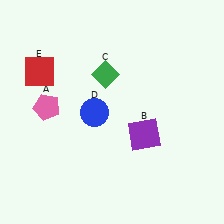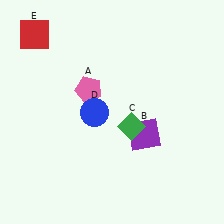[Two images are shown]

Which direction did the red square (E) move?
The red square (E) moved up.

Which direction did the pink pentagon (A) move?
The pink pentagon (A) moved right.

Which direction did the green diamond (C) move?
The green diamond (C) moved down.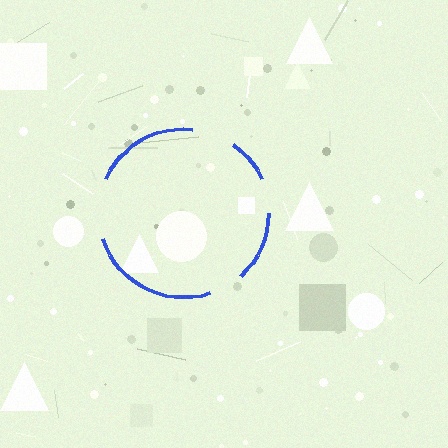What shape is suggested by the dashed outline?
The dashed outline suggests a circle.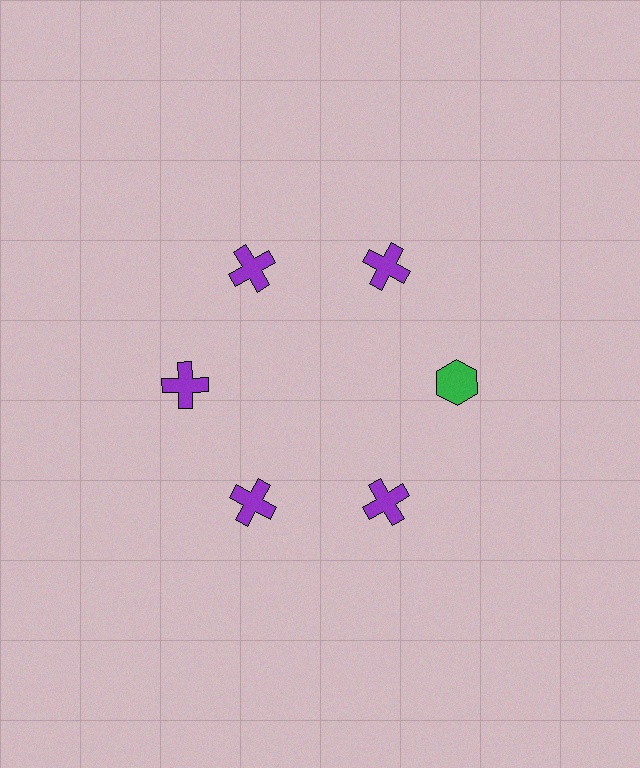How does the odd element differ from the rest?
It differs in both color (green instead of purple) and shape (hexagon instead of cross).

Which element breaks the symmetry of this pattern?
The green hexagon at roughly the 3 o'clock position breaks the symmetry. All other shapes are purple crosses.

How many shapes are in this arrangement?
There are 6 shapes arranged in a ring pattern.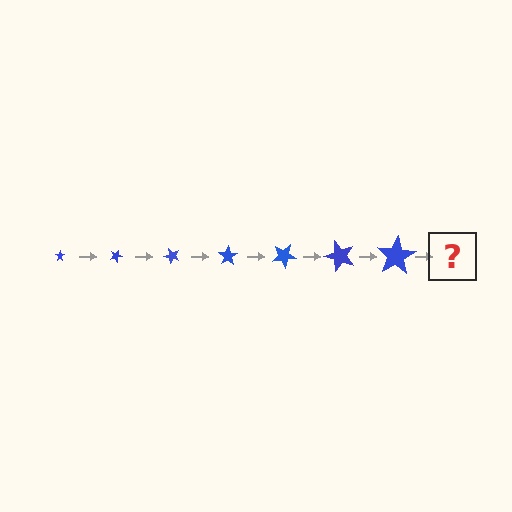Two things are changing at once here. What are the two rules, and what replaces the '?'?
The two rules are that the star grows larger each step and it rotates 25 degrees each step. The '?' should be a star, larger than the previous one and rotated 175 degrees from the start.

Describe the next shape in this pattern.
It should be a star, larger than the previous one and rotated 175 degrees from the start.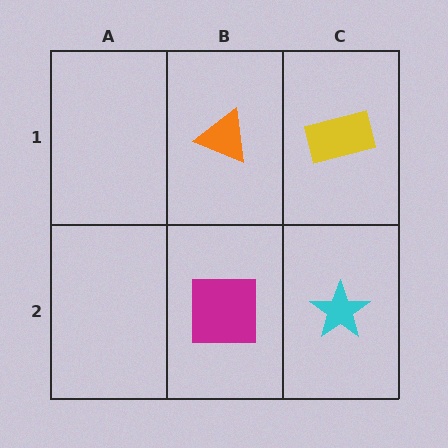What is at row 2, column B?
A magenta square.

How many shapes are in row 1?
2 shapes.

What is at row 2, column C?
A cyan star.